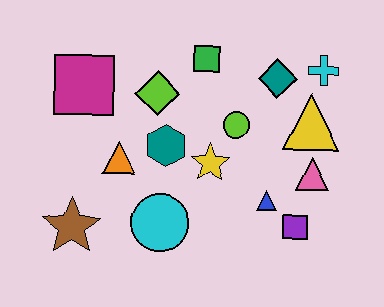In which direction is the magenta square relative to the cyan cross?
The magenta square is to the left of the cyan cross.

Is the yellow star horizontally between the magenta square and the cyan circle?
No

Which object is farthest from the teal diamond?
The brown star is farthest from the teal diamond.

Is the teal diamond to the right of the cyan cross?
No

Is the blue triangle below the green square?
Yes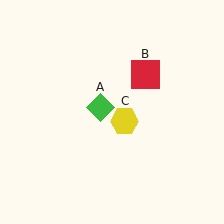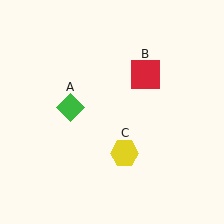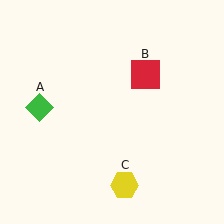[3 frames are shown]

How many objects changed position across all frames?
2 objects changed position: green diamond (object A), yellow hexagon (object C).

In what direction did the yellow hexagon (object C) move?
The yellow hexagon (object C) moved down.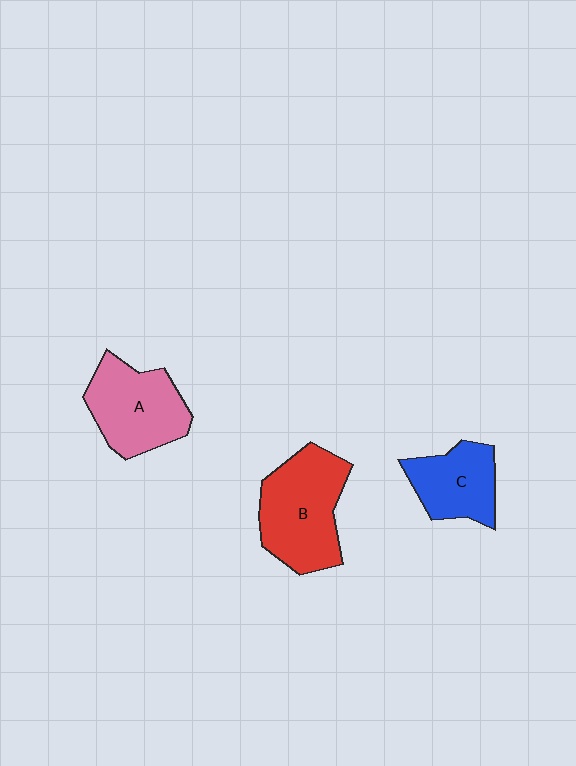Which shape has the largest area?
Shape B (red).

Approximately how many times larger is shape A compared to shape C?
Approximately 1.3 times.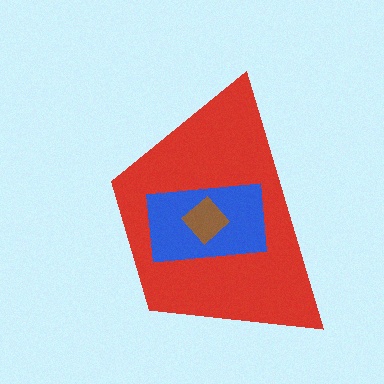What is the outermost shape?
The red trapezoid.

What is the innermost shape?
The brown diamond.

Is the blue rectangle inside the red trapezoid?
Yes.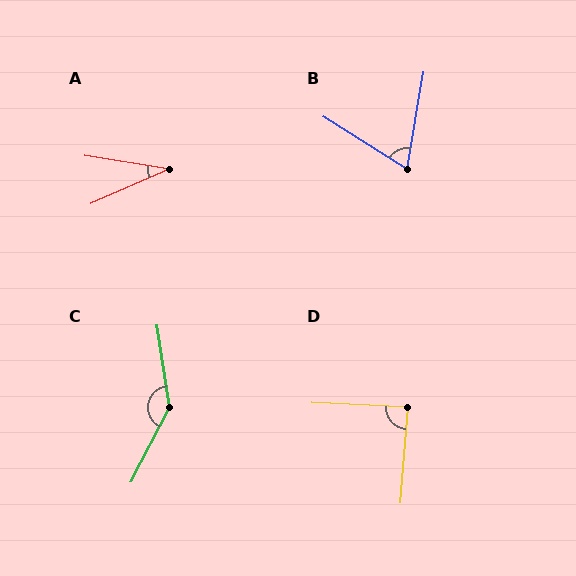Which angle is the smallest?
A, at approximately 32 degrees.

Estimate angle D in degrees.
Approximately 88 degrees.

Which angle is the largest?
C, at approximately 144 degrees.